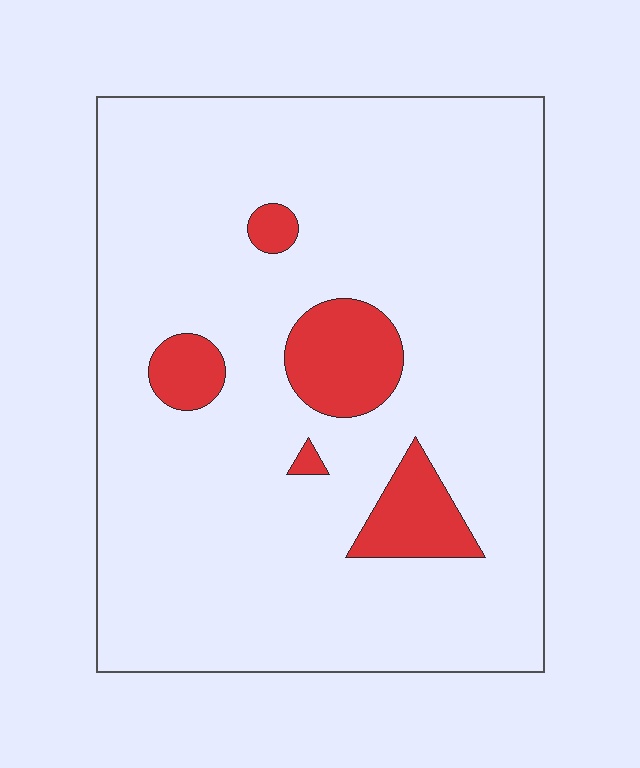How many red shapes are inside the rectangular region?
5.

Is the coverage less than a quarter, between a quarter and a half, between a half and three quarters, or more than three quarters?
Less than a quarter.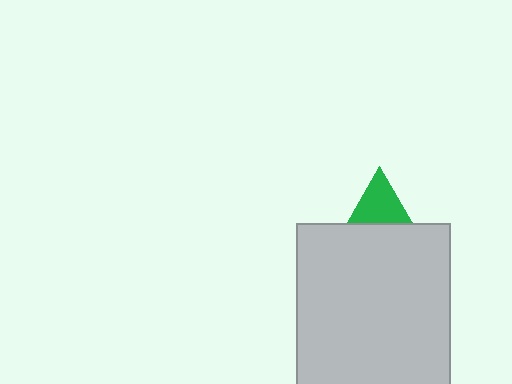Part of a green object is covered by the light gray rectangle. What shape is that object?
It is a triangle.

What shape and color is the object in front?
The object in front is a light gray rectangle.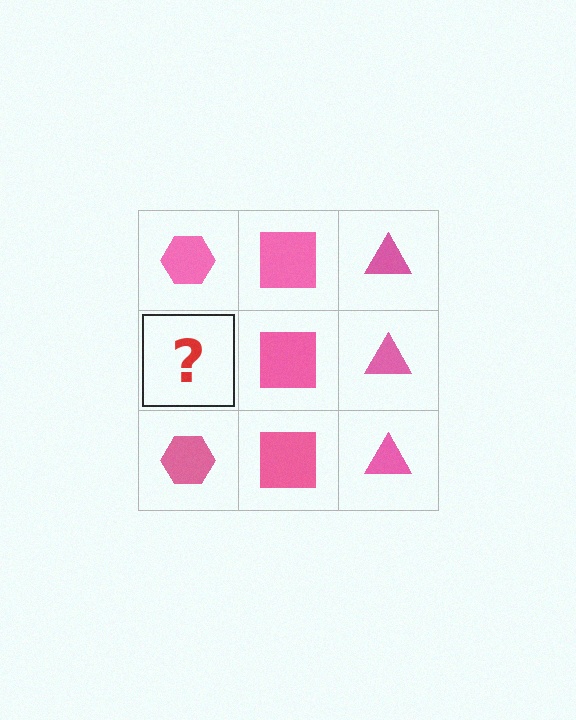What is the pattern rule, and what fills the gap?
The rule is that each column has a consistent shape. The gap should be filled with a pink hexagon.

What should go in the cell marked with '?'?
The missing cell should contain a pink hexagon.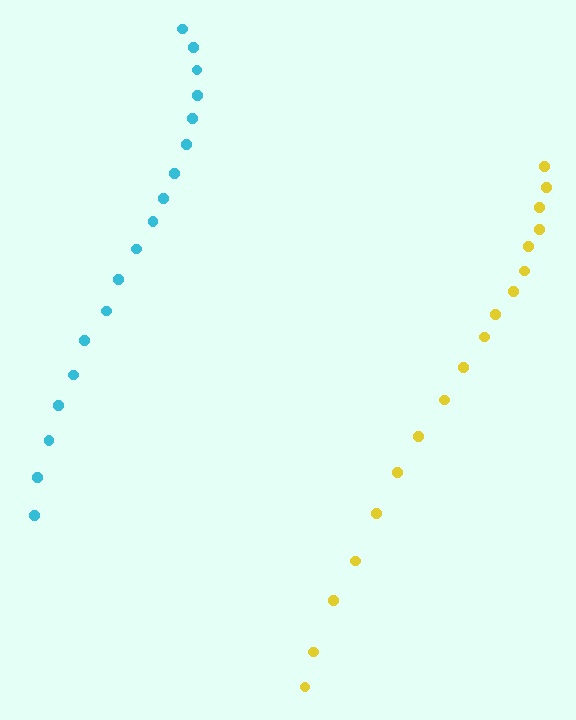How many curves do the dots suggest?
There are 2 distinct paths.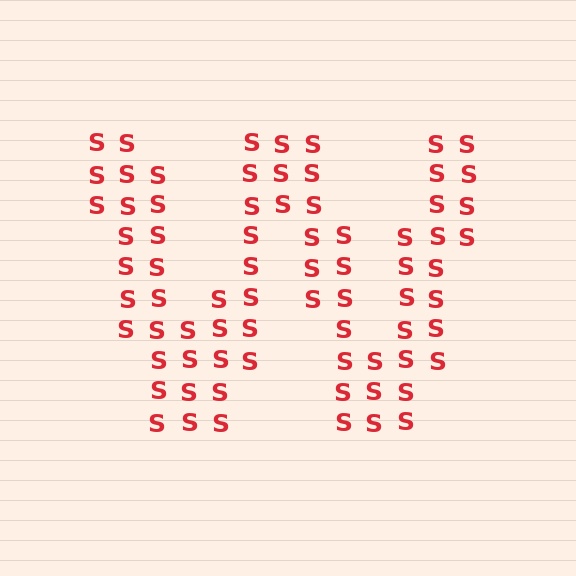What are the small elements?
The small elements are letter S's.